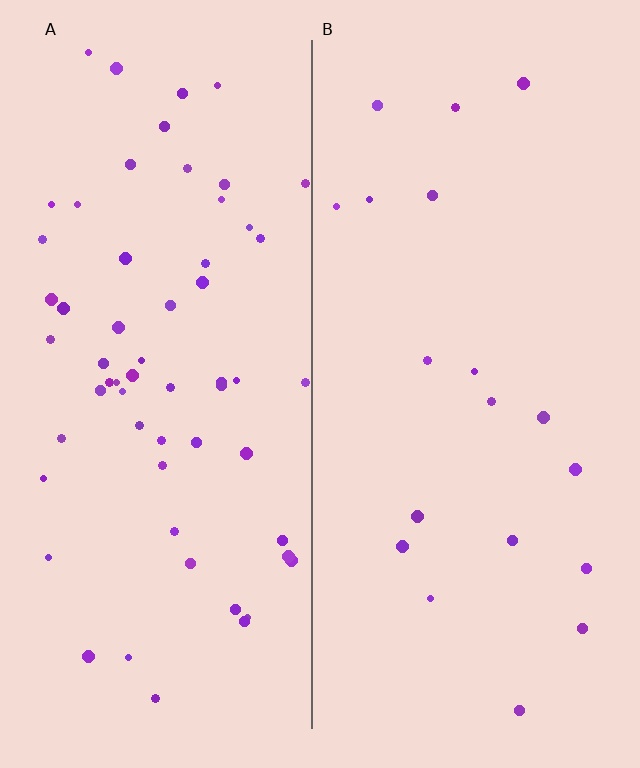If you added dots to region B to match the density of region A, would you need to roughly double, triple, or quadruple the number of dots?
Approximately triple.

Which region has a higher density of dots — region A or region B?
A (the left).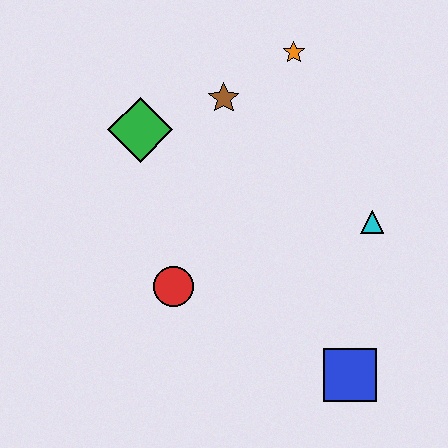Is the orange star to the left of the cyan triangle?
Yes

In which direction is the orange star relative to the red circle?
The orange star is above the red circle.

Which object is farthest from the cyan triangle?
The green diamond is farthest from the cyan triangle.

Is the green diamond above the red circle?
Yes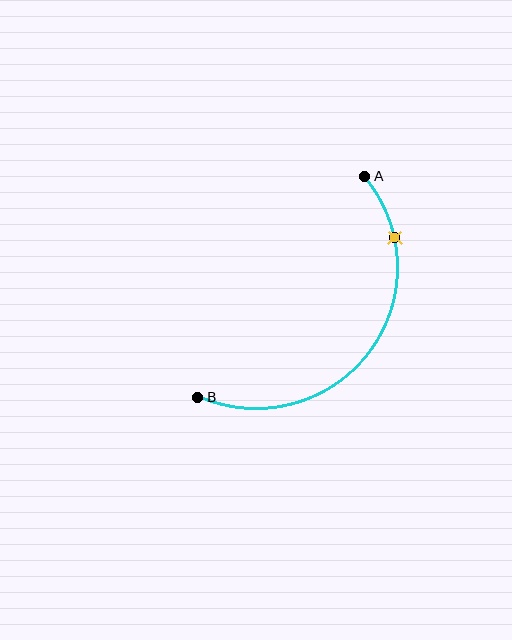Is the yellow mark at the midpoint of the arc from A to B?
No. The yellow mark lies on the arc but is closer to endpoint A. The arc midpoint would be at the point on the curve equidistant along the arc from both A and B.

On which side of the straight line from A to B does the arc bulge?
The arc bulges below and to the right of the straight line connecting A and B.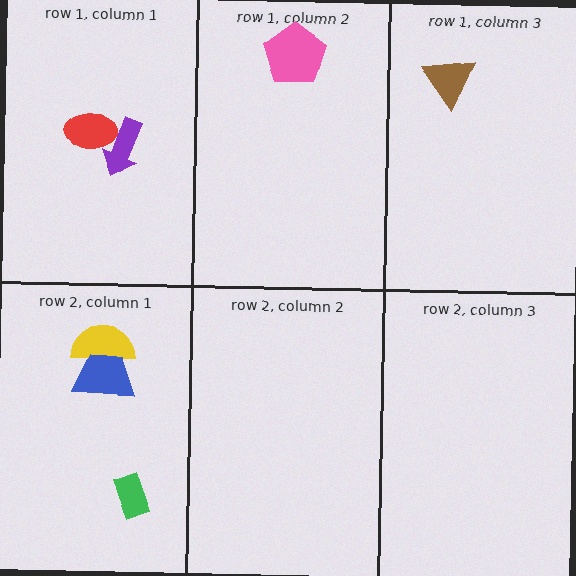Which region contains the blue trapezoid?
The row 2, column 1 region.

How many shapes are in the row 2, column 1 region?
3.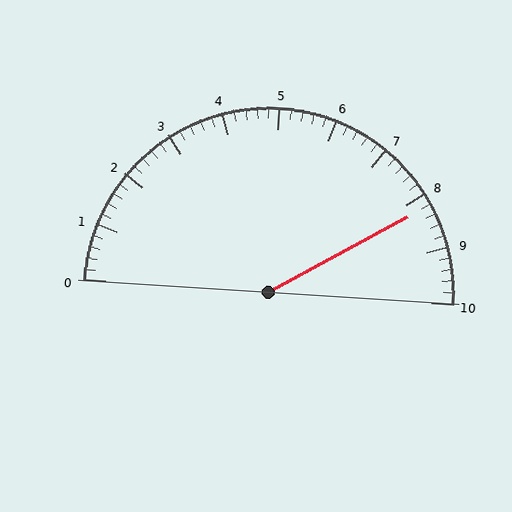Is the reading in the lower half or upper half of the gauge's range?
The reading is in the upper half of the range (0 to 10).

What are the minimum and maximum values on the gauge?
The gauge ranges from 0 to 10.